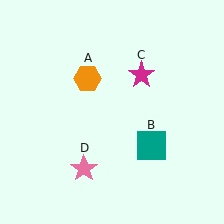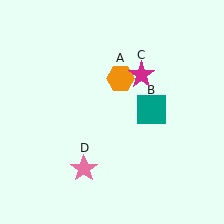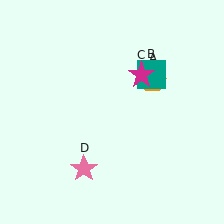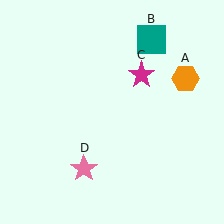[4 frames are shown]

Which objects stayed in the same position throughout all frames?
Magenta star (object C) and pink star (object D) remained stationary.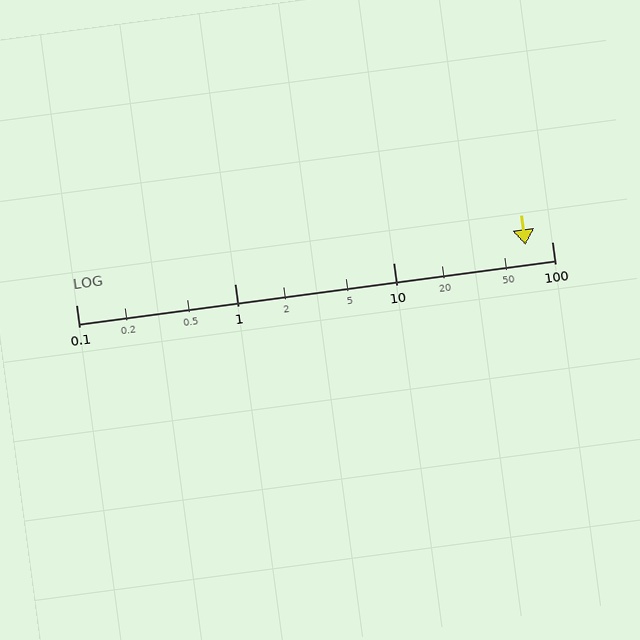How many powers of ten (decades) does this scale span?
The scale spans 3 decades, from 0.1 to 100.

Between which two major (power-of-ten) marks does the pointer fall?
The pointer is between 10 and 100.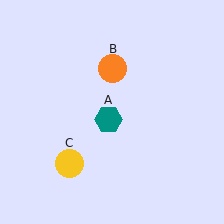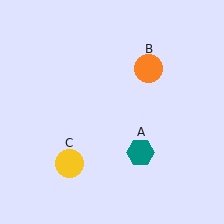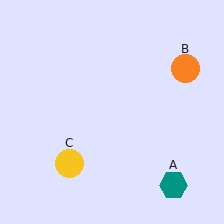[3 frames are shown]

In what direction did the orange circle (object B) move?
The orange circle (object B) moved right.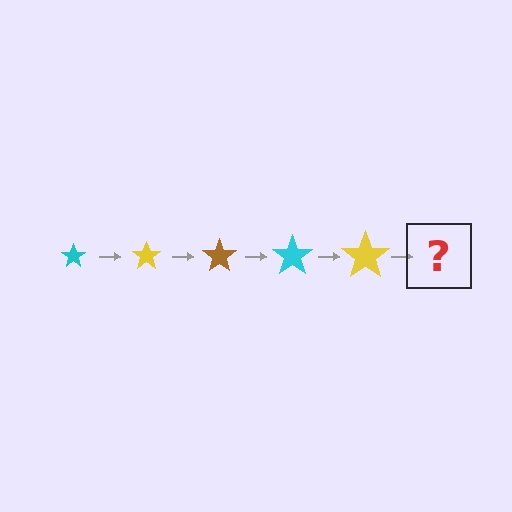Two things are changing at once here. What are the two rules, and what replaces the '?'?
The two rules are that the star grows larger each step and the color cycles through cyan, yellow, and brown. The '?' should be a brown star, larger than the previous one.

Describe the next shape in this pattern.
It should be a brown star, larger than the previous one.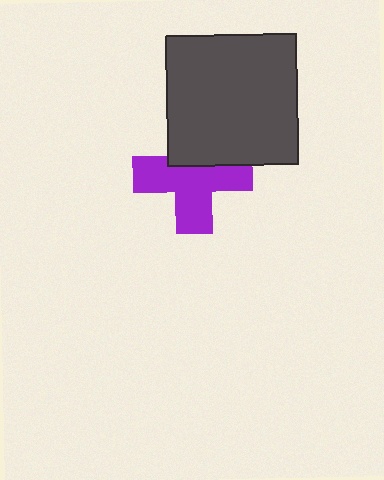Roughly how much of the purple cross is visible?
Most of it is visible (roughly 65%).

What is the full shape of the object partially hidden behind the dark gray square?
The partially hidden object is a purple cross.